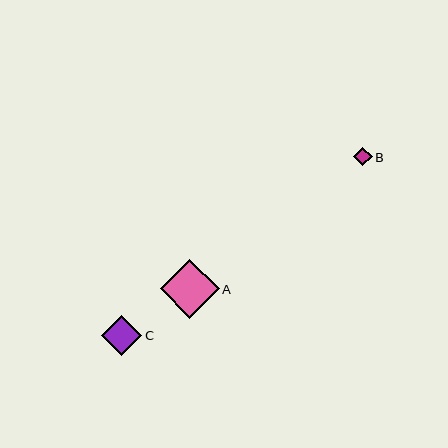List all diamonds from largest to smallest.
From largest to smallest: A, C, B.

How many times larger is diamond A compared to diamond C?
Diamond A is approximately 1.5 times the size of diamond C.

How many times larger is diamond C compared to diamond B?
Diamond C is approximately 2.2 times the size of diamond B.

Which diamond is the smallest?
Diamond B is the smallest with a size of approximately 18 pixels.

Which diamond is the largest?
Diamond A is the largest with a size of approximately 59 pixels.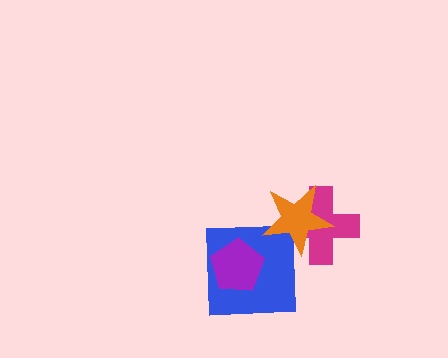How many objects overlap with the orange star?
2 objects overlap with the orange star.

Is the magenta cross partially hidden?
Yes, it is partially covered by another shape.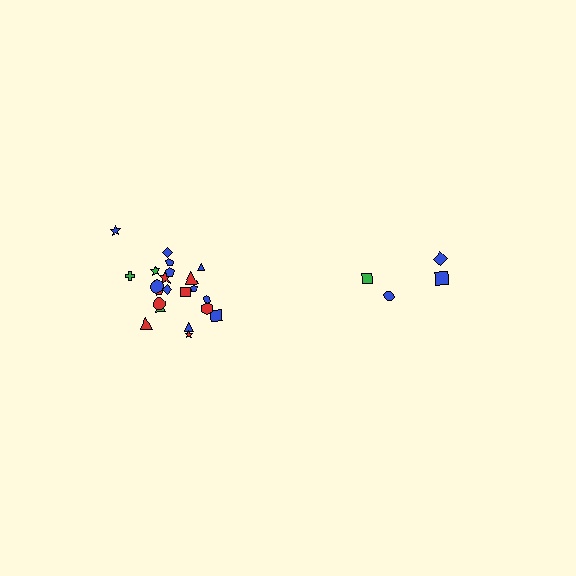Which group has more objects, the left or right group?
The left group.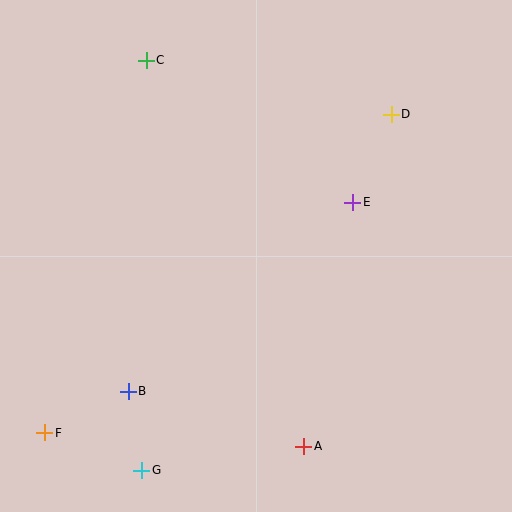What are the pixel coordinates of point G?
Point G is at (142, 470).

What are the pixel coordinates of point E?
Point E is at (353, 202).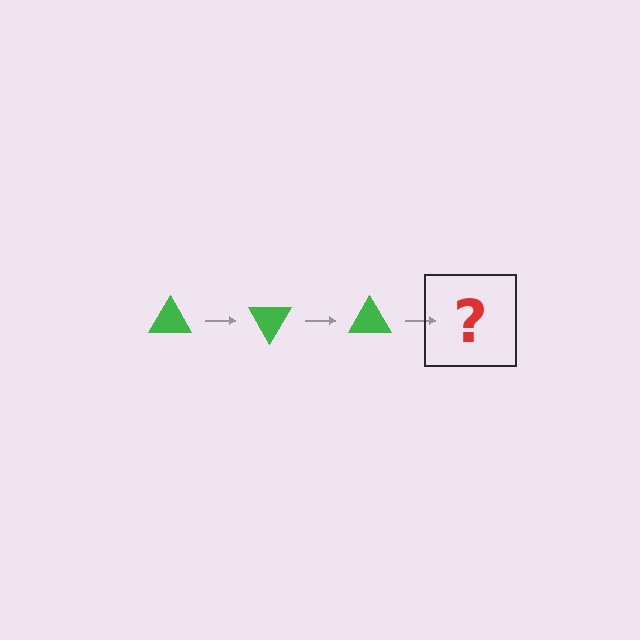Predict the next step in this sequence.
The next step is a green triangle rotated 180 degrees.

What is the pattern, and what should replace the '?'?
The pattern is that the triangle rotates 60 degrees each step. The '?' should be a green triangle rotated 180 degrees.